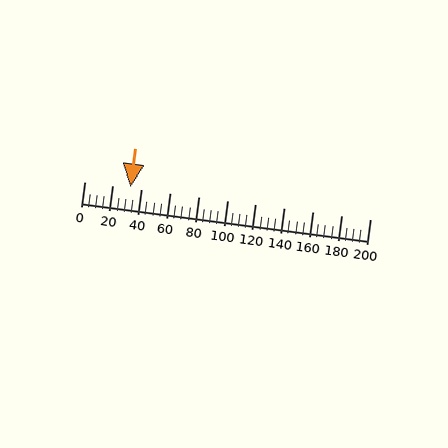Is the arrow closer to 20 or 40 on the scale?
The arrow is closer to 40.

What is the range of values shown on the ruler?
The ruler shows values from 0 to 200.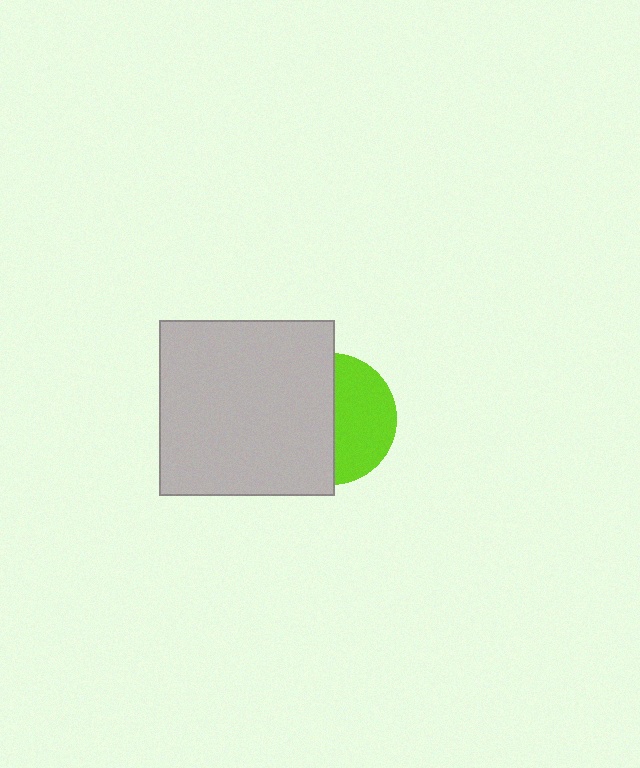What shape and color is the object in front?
The object in front is a light gray square.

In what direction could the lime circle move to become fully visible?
The lime circle could move right. That would shift it out from behind the light gray square entirely.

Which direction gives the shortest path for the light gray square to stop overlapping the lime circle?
Moving left gives the shortest separation.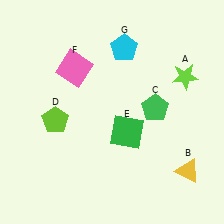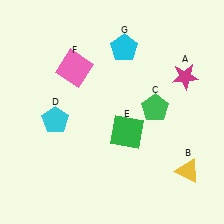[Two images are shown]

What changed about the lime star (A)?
In Image 1, A is lime. In Image 2, it changed to magenta.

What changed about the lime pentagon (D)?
In Image 1, D is lime. In Image 2, it changed to cyan.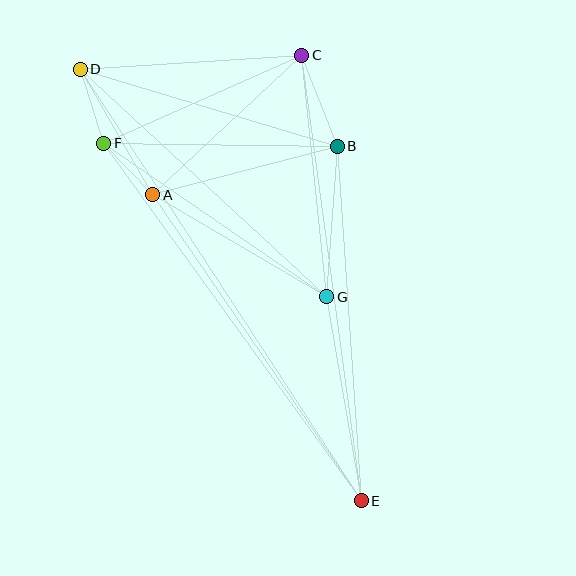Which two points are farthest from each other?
Points D and E are farthest from each other.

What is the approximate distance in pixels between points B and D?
The distance between B and D is approximately 268 pixels.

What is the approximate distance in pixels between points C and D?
The distance between C and D is approximately 222 pixels.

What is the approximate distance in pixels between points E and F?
The distance between E and F is approximately 441 pixels.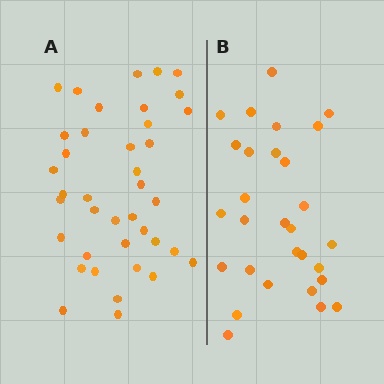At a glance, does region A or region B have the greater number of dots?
Region A (the left region) has more dots.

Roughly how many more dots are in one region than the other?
Region A has roughly 10 or so more dots than region B.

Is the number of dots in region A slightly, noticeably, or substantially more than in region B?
Region A has noticeably more, but not dramatically so. The ratio is roughly 1.3 to 1.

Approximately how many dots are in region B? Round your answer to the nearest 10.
About 30 dots. (The exact count is 29, which rounds to 30.)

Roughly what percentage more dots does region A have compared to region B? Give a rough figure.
About 35% more.